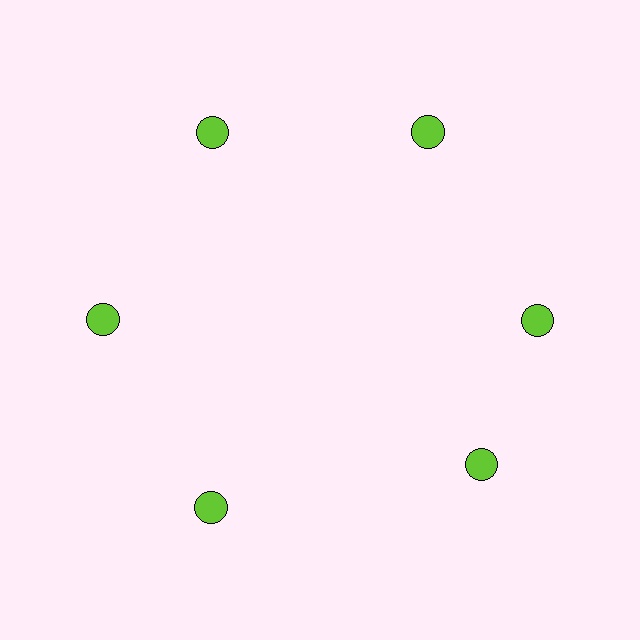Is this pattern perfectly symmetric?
No. The 6 lime circles are arranged in a ring, but one element near the 5 o'clock position is rotated out of alignment along the ring, breaking the 6-fold rotational symmetry.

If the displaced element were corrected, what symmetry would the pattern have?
It would have 6-fold rotational symmetry — the pattern would map onto itself every 60 degrees.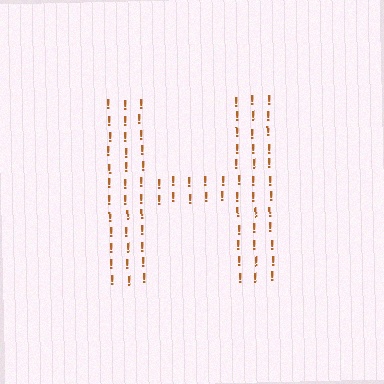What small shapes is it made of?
It is made of small exclamation marks.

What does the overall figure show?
The overall figure shows the letter H.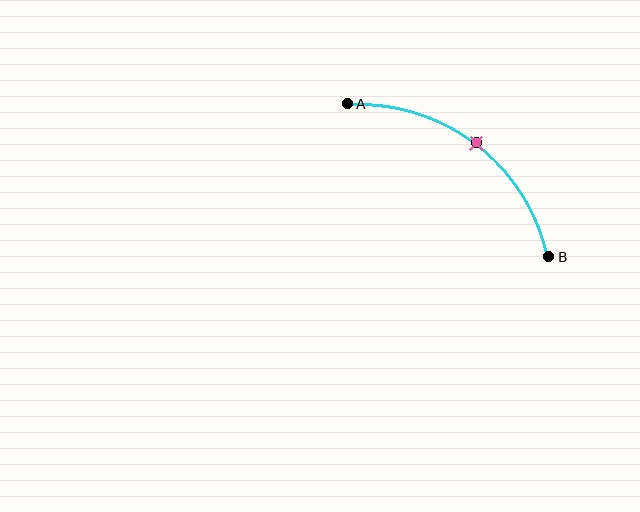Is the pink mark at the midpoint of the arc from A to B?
Yes. The pink mark lies on the arc at equal arc-length from both A and B — it is the arc midpoint.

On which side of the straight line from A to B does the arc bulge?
The arc bulges above and to the right of the straight line connecting A and B.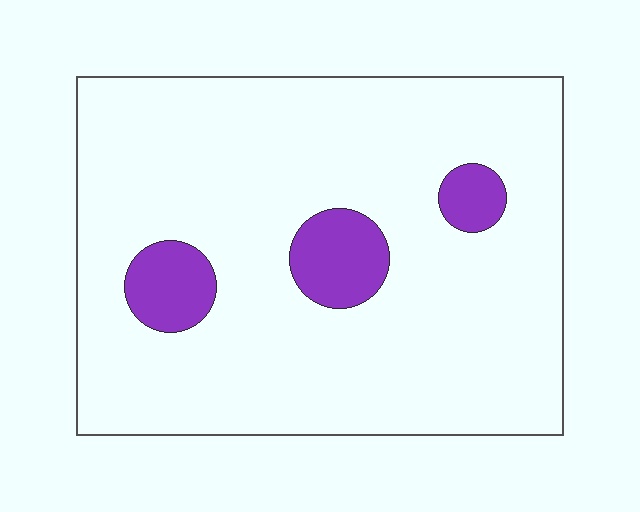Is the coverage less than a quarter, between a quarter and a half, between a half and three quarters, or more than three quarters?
Less than a quarter.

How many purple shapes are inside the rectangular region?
3.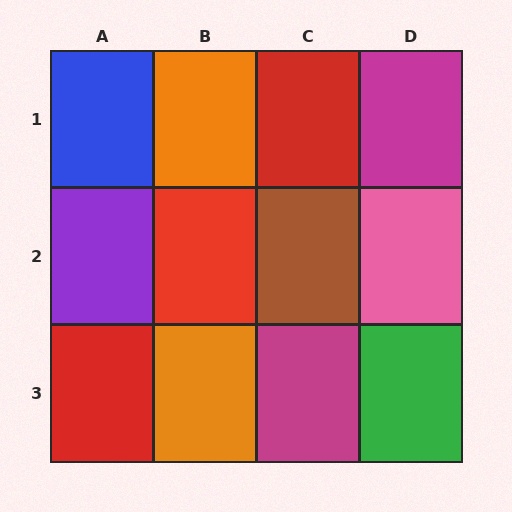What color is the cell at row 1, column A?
Blue.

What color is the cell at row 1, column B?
Orange.